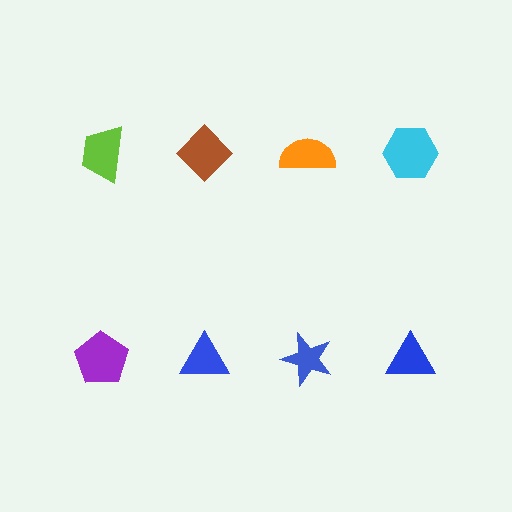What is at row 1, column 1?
A lime trapezoid.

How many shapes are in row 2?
4 shapes.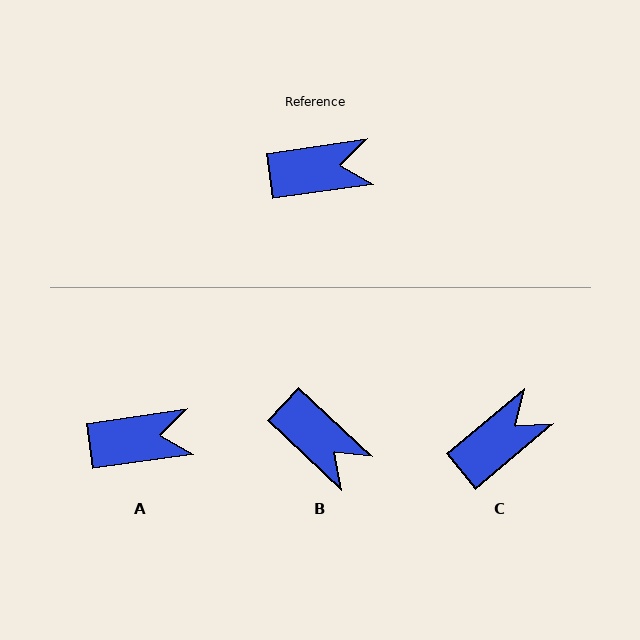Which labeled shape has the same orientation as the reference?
A.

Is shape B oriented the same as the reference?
No, it is off by about 51 degrees.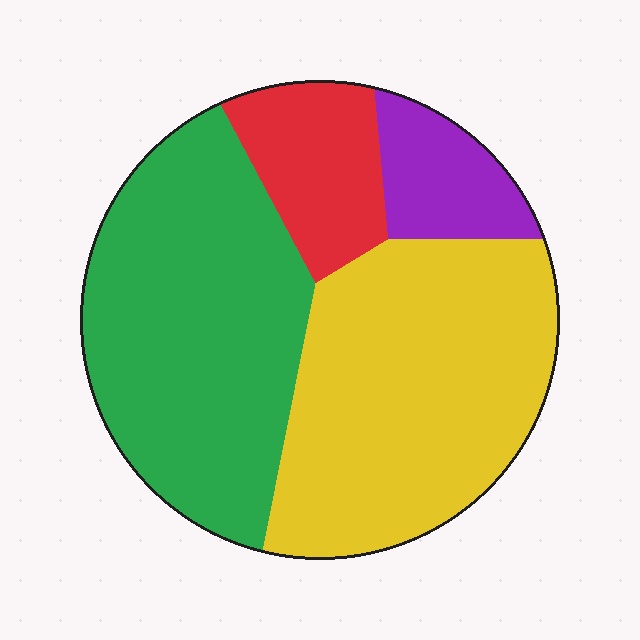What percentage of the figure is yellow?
Yellow takes up between a third and a half of the figure.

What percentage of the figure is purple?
Purple covers about 10% of the figure.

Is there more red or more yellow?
Yellow.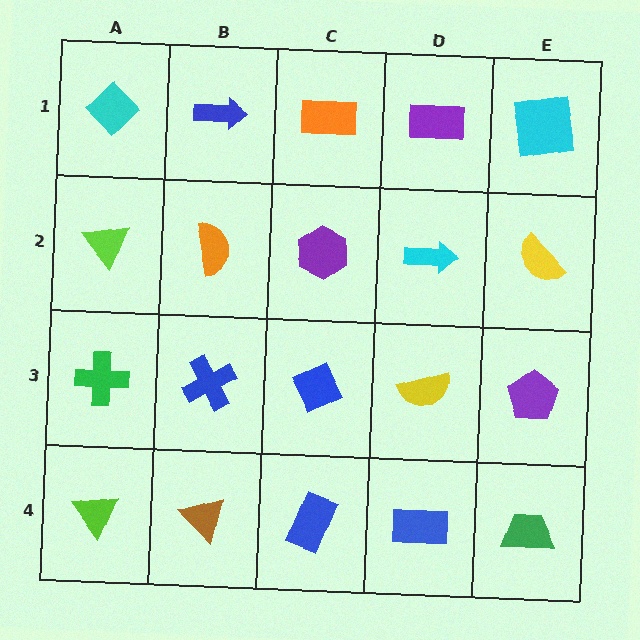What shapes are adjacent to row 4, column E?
A purple pentagon (row 3, column E), a blue rectangle (row 4, column D).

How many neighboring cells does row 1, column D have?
3.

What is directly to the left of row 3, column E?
A yellow semicircle.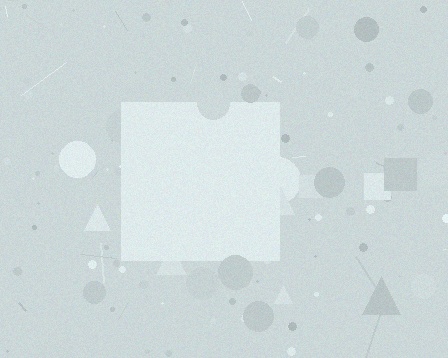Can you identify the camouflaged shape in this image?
The camouflaged shape is a square.